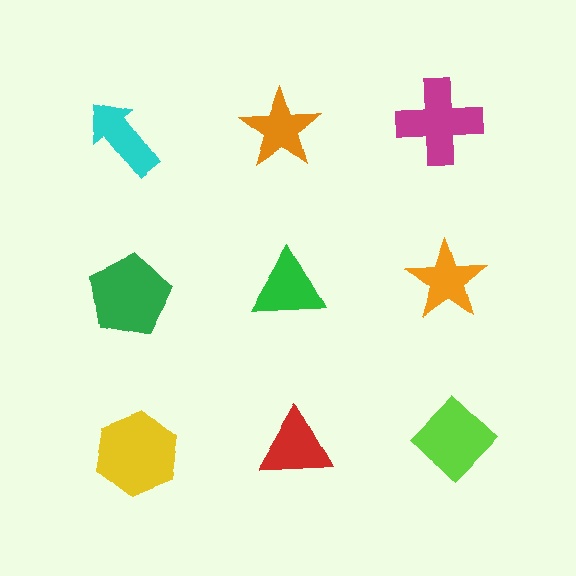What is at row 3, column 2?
A red triangle.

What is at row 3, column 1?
A yellow hexagon.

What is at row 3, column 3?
A lime diamond.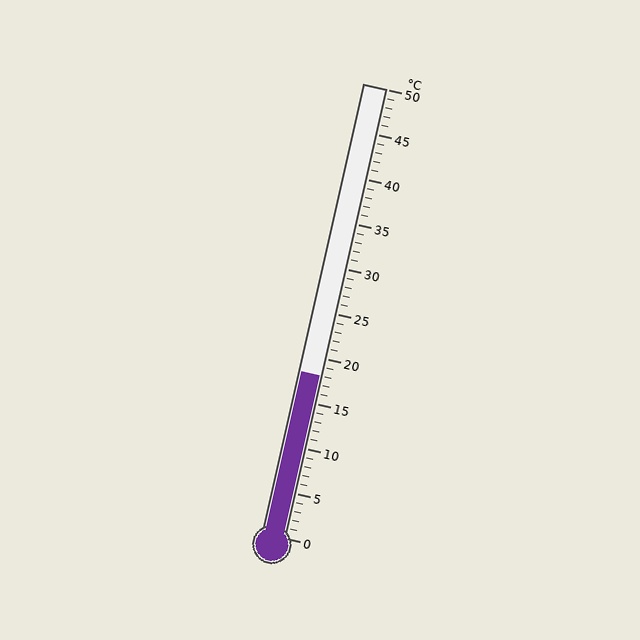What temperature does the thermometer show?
The thermometer shows approximately 18°C.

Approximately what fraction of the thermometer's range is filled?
The thermometer is filled to approximately 35% of its range.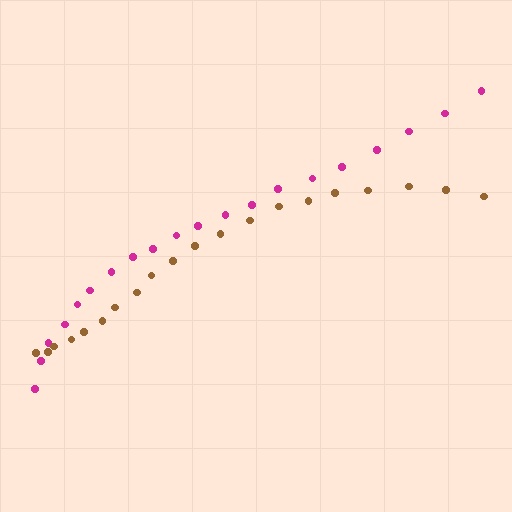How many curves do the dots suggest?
There are 2 distinct paths.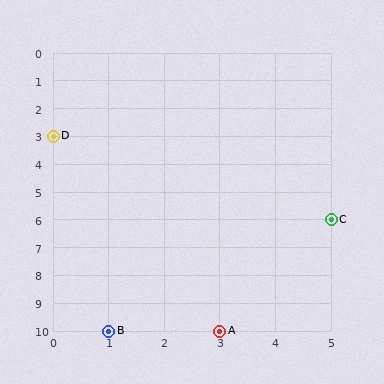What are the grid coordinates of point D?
Point D is at grid coordinates (0, 3).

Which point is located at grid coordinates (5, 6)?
Point C is at (5, 6).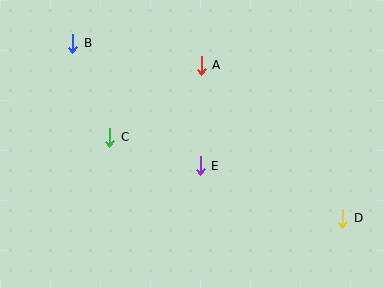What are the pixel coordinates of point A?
Point A is at (201, 66).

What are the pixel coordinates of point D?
Point D is at (343, 218).